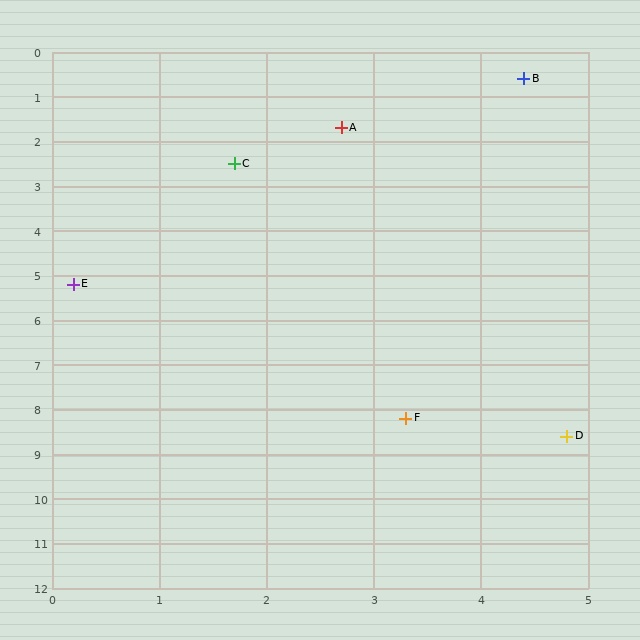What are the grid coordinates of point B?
Point B is at approximately (4.4, 0.6).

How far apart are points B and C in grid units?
Points B and C are about 3.3 grid units apart.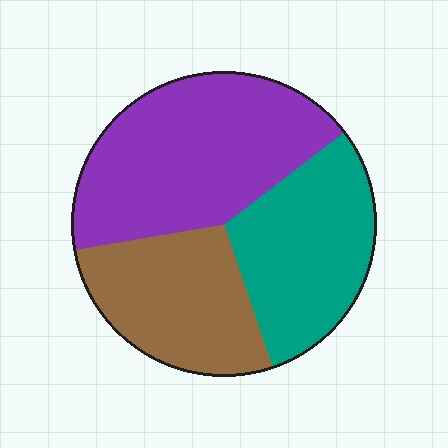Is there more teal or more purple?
Purple.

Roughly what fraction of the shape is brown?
Brown takes up between a quarter and a half of the shape.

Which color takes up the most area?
Purple, at roughly 45%.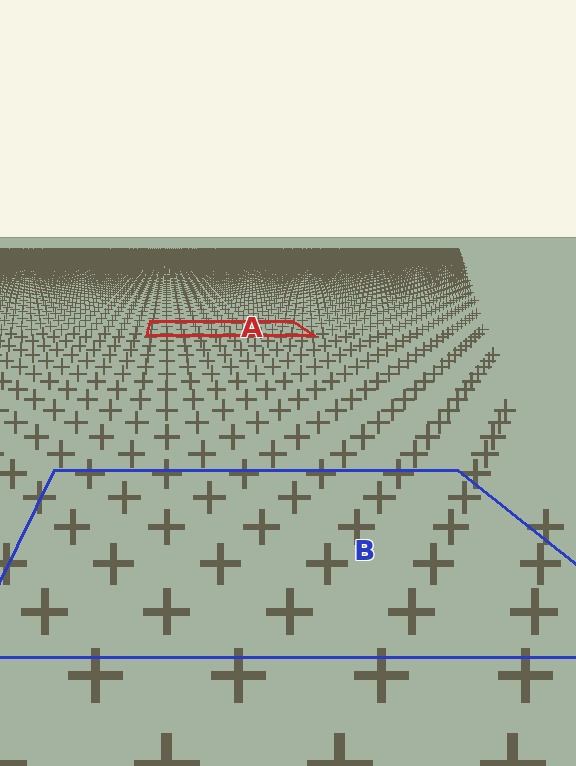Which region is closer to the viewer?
Region B is closer. The texture elements there are larger and more spread out.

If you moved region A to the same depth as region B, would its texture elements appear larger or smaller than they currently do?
They would appear larger. At a closer depth, the same texture elements are projected at a bigger on-screen size.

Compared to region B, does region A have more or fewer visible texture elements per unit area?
Region A has more texture elements per unit area — they are packed more densely because it is farther away.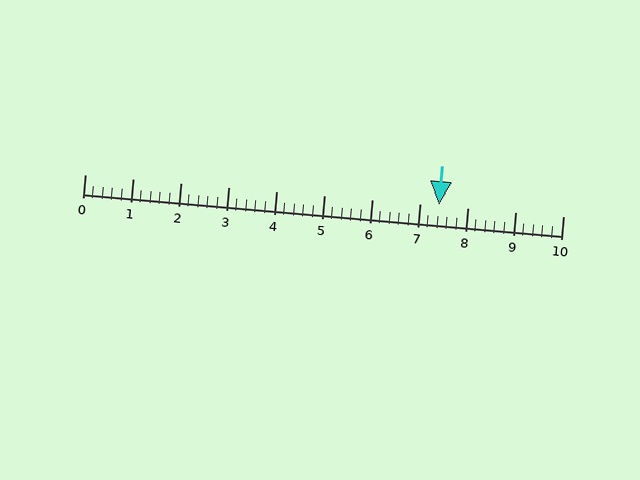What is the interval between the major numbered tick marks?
The major tick marks are spaced 1 units apart.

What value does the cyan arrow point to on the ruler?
The cyan arrow points to approximately 7.4.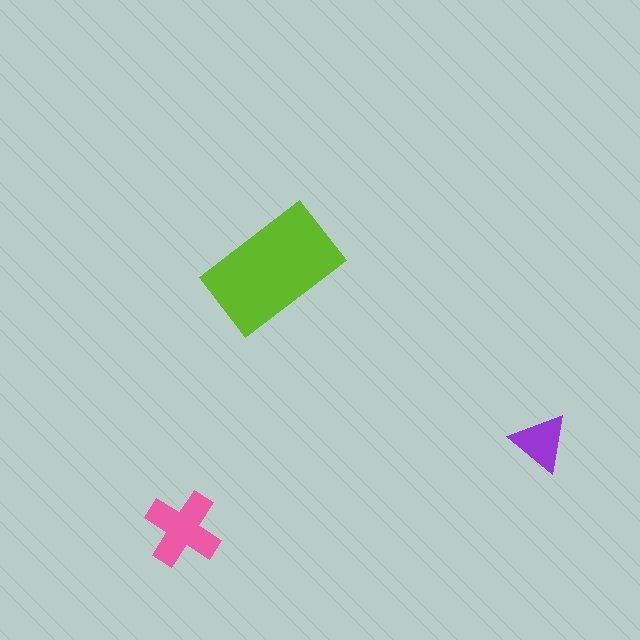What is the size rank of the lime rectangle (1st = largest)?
1st.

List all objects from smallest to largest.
The purple triangle, the pink cross, the lime rectangle.